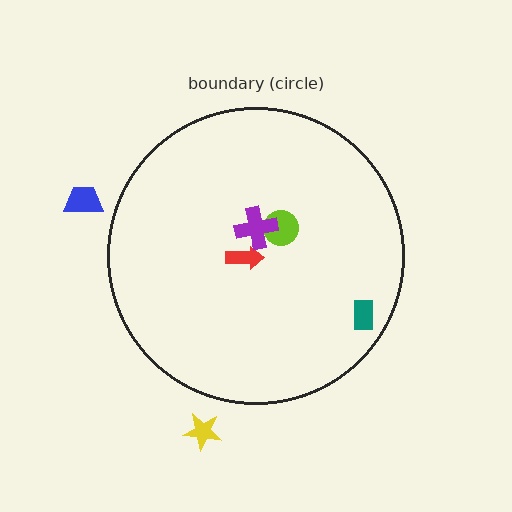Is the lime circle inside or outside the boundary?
Inside.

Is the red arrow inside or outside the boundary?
Inside.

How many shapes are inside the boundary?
4 inside, 2 outside.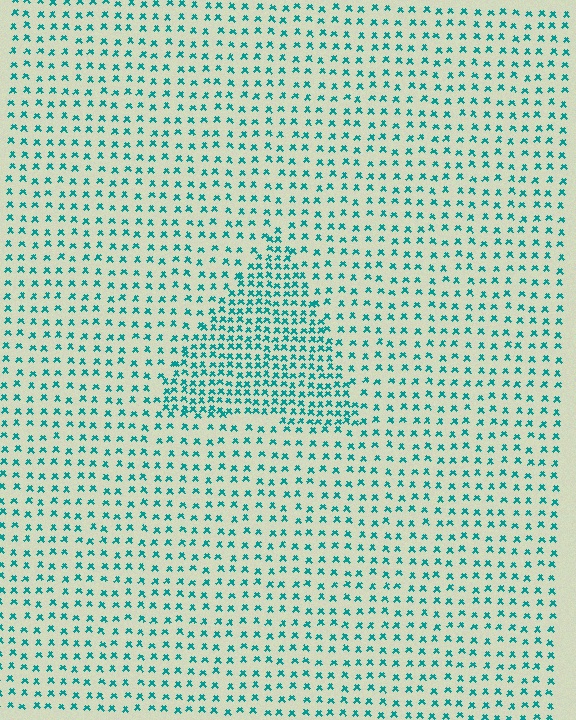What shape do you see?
I see a triangle.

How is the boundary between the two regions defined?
The boundary is defined by a change in element density (approximately 2.0x ratio). All elements are the same color, size, and shape.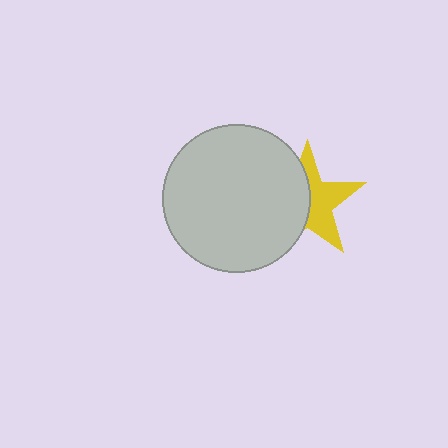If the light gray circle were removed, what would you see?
You would see the complete yellow star.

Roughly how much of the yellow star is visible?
About half of it is visible (roughly 50%).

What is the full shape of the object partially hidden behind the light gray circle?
The partially hidden object is a yellow star.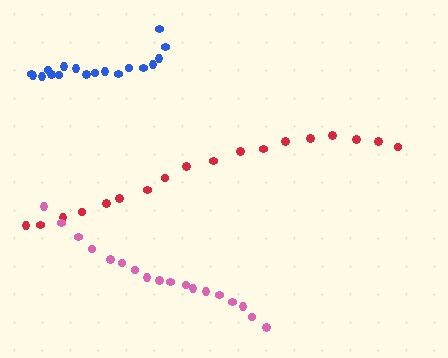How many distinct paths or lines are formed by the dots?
There are 3 distinct paths.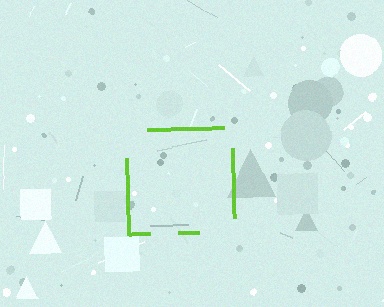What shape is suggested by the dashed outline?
The dashed outline suggests a square.